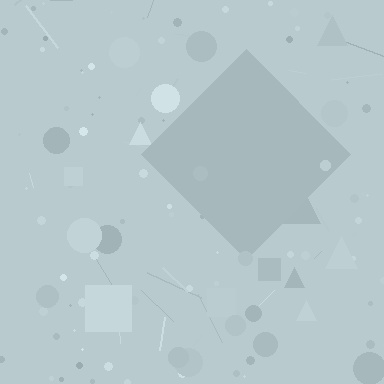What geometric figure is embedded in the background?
A diamond is embedded in the background.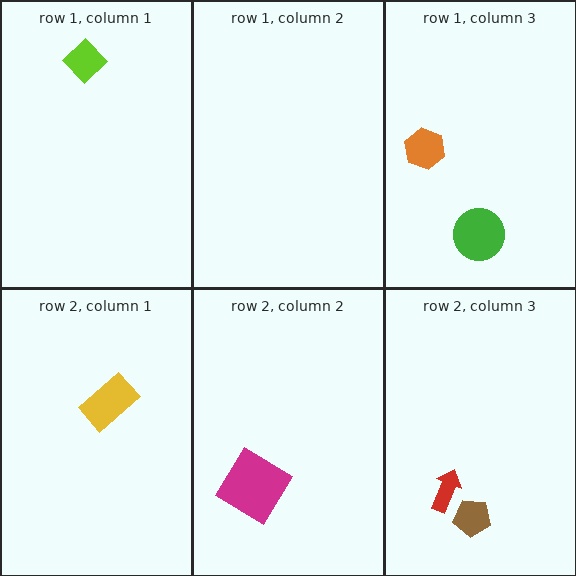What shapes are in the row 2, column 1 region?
The yellow rectangle.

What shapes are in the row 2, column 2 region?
The magenta diamond.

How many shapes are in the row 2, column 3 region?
2.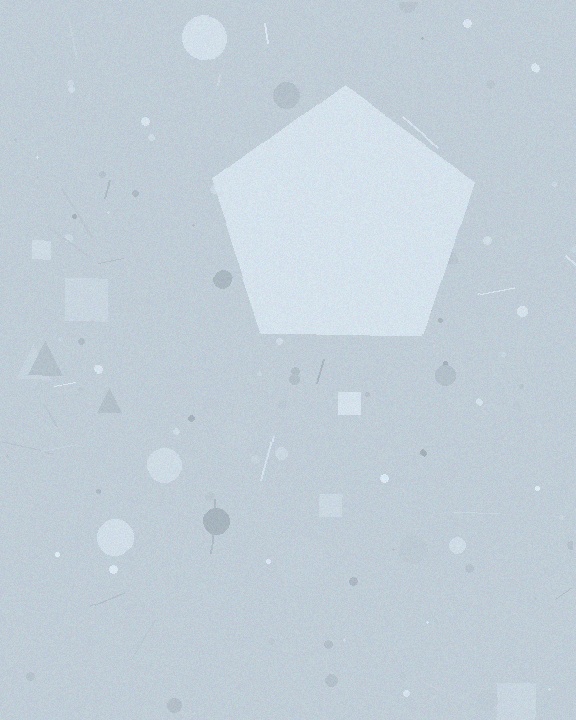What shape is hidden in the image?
A pentagon is hidden in the image.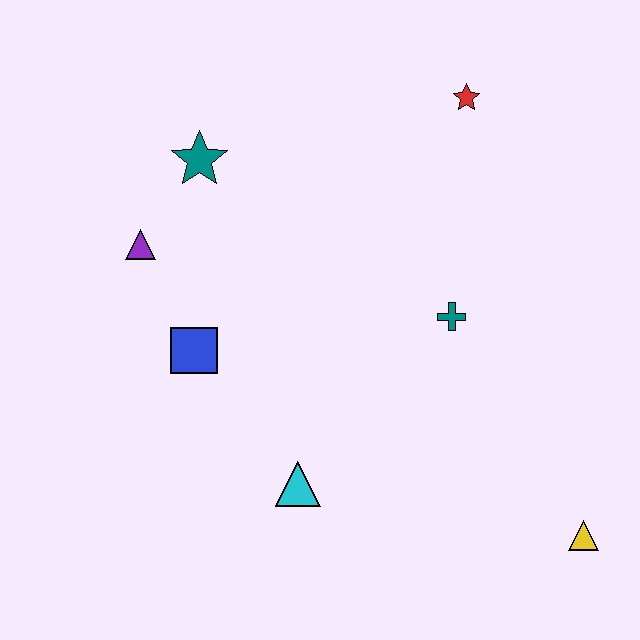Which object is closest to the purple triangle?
The teal star is closest to the purple triangle.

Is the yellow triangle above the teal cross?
No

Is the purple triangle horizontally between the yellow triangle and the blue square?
No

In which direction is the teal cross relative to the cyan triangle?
The teal cross is above the cyan triangle.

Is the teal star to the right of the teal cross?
No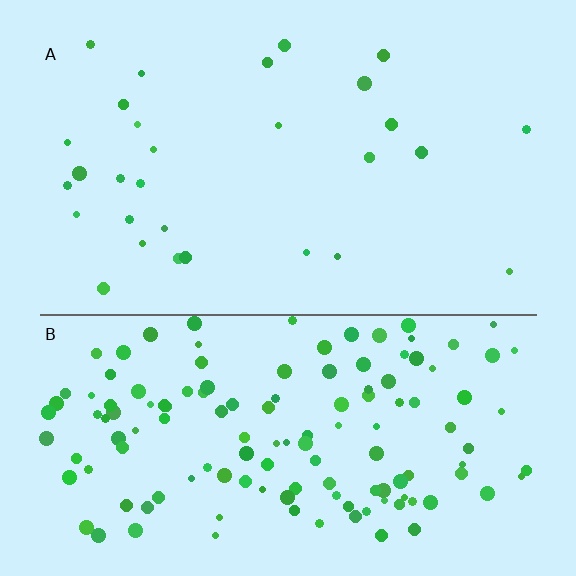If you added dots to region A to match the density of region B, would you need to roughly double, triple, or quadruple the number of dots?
Approximately quadruple.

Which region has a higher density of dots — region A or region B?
B (the bottom).